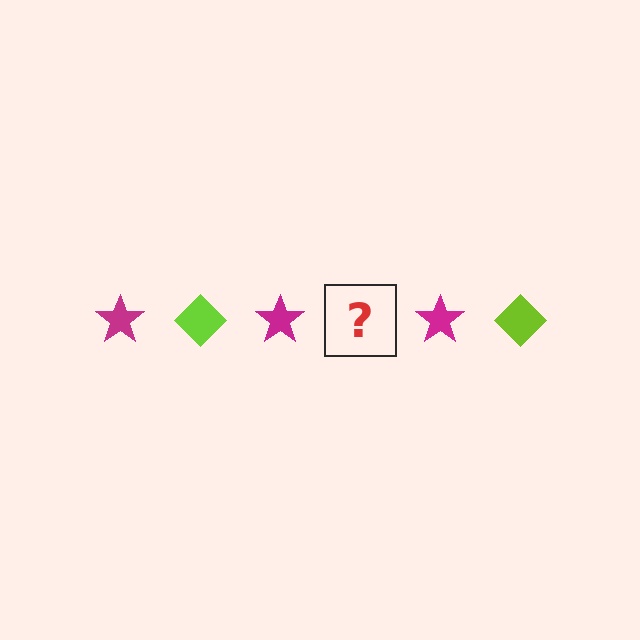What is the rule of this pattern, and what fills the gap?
The rule is that the pattern alternates between magenta star and lime diamond. The gap should be filled with a lime diamond.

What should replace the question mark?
The question mark should be replaced with a lime diamond.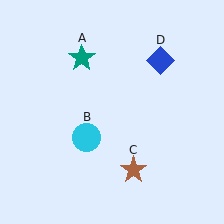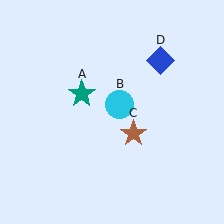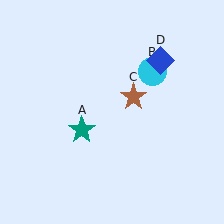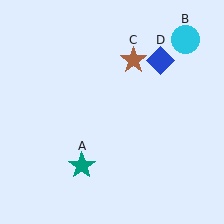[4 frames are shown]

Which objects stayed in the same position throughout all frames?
Blue diamond (object D) remained stationary.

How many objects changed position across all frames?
3 objects changed position: teal star (object A), cyan circle (object B), brown star (object C).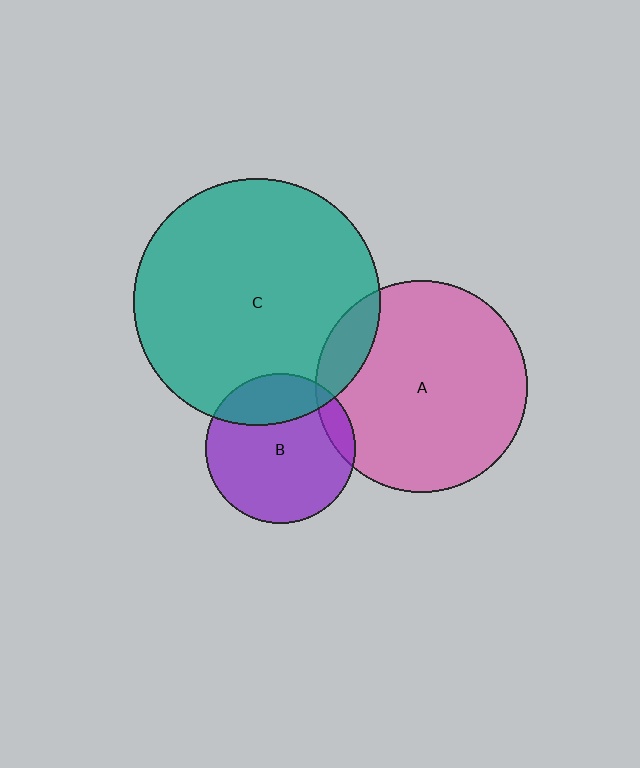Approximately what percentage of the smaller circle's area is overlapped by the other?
Approximately 25%.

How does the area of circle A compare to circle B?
Approximately 2.0 times.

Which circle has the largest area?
Circle C (teal).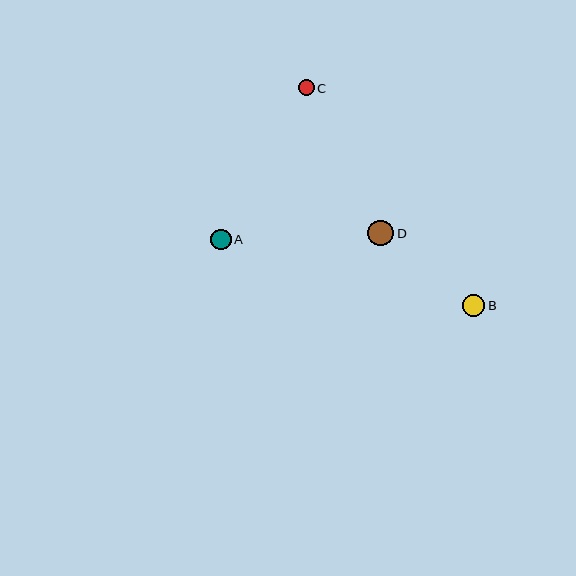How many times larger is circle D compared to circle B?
Circle D is approximately 1.2 times the size of circle B.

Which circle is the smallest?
Circle C is the smallest with a size of approximately 16 pixels.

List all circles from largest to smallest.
From largest to smallest: D, B, A, C.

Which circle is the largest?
Circle D is the largest with a size of approximately 26 pixels.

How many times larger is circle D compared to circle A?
Circle D is approximately 1.3 times the size of circle A.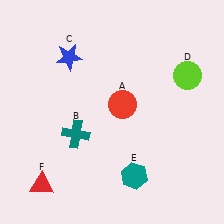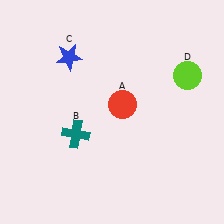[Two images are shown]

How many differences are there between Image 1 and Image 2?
There are 2 differences between the two images.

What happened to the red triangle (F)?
The red triangle (F) was removed in Image 2. It was in the bottom-left area of Image 1.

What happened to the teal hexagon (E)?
The teal hexagon (E) was removed in Image 2. It was in the bottom-right area of Image 1.